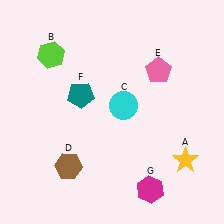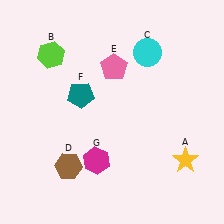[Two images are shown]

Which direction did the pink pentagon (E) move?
The pink pentagon (E) moved left.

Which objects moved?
The objects that moved are: the cyan circle (C), the pink pentagon (E), the magenta hexagon (G).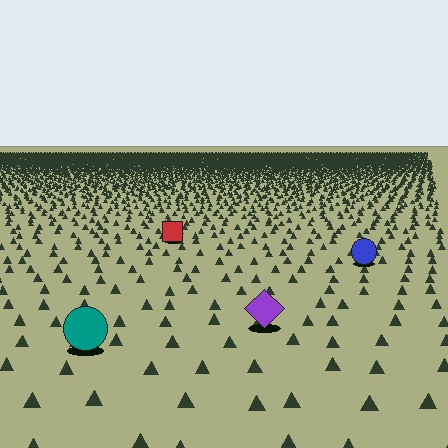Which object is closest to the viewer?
The teal circle is closest. The texture marks near it are larger and more spread out.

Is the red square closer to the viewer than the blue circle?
No. The blue circle is closer — you can tell from the texture gradient: the ground texture is coarser near it.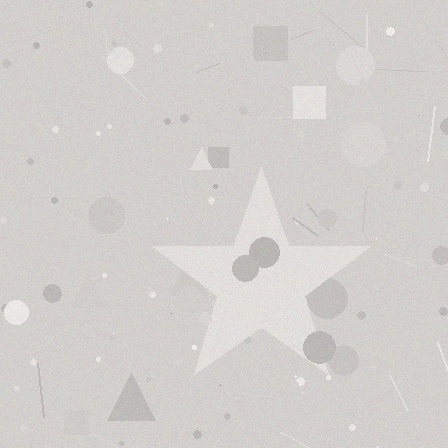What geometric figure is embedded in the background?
A star is embedded in the background.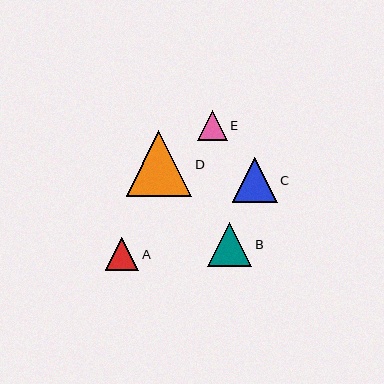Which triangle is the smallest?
Triangle E is the smallest with a size of approximately 30 pixels.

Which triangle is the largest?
Triangle D is the largest with a size of approximately 65 pixels.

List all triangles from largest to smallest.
From largest to smallest: D, C, B, A, E.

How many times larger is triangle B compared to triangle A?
Triangle B is approximately 1.3 times the size of triangle A.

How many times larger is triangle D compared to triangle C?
Triangle D is approximately 1.5 times the size of triangle C.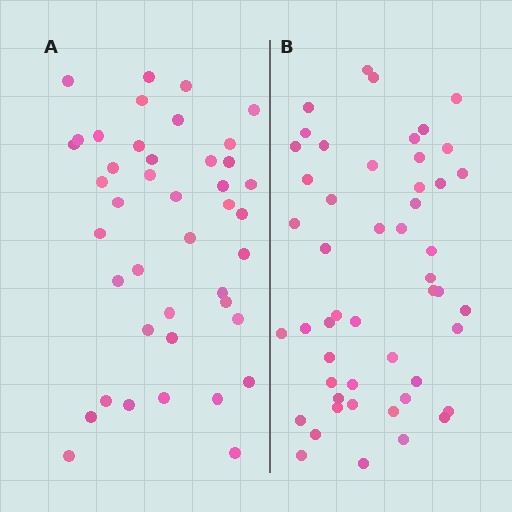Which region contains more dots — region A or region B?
Region B (the right region) has more dots.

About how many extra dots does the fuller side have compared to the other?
Region B has roughly 8 or so more dots than region A.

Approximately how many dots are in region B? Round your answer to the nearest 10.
About 50 dots.